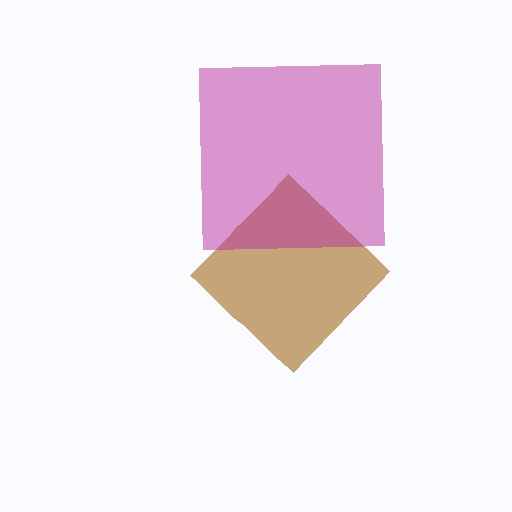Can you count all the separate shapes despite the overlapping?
Yes, there are 2 separate shapes.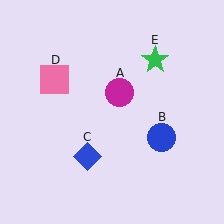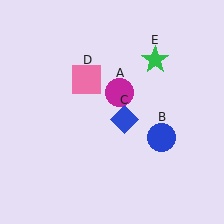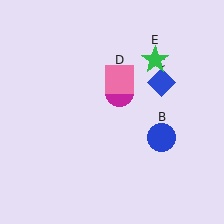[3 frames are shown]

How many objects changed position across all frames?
2 objects changed position: blue diamond (object C), pink square (object D).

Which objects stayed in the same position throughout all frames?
Magenta circle (object A) and blue circle (object B) and green star (object E) remained stationary.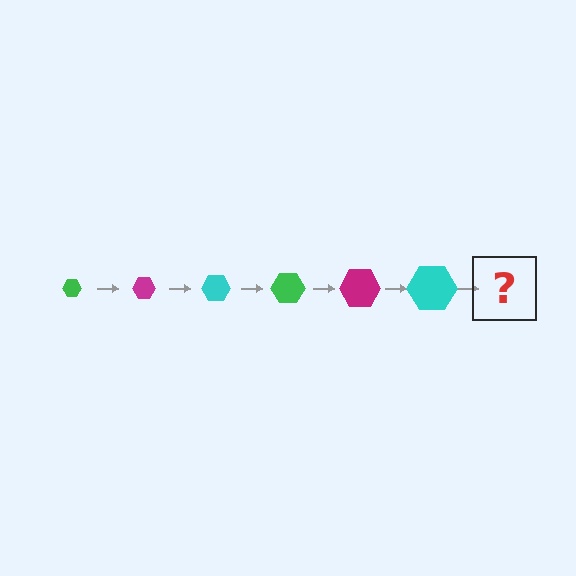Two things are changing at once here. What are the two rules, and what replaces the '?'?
The two rules are that the hexagon grows larger each step and the color cycles through green, magenta, and cyan. The '?' should be a green hexagon, larger than the previous one.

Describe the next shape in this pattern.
It should be a green hexagon, larger than the previous one.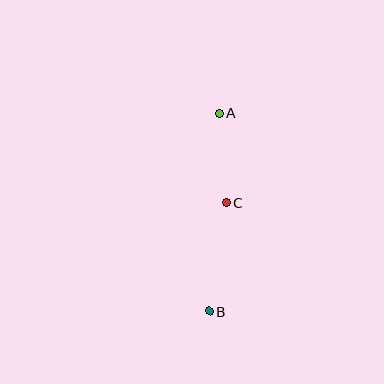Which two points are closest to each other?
Points A and C are closest to each other.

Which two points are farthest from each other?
Points A and B are farthest from each other.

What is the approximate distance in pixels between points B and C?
The distance between B and C is approximately 110 pixels.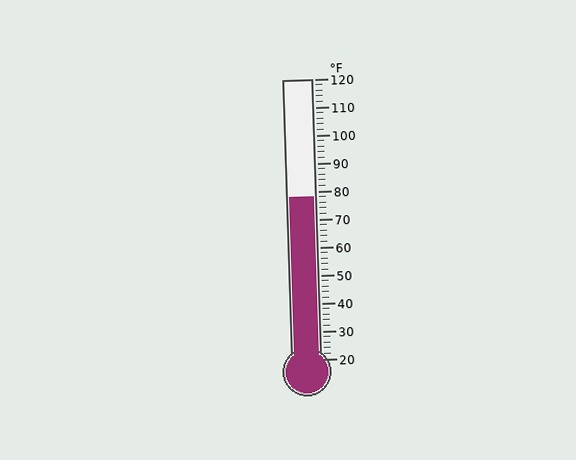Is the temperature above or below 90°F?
The temperature is below 90°F.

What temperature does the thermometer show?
The thermometer shows approximately 78°F.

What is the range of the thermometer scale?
The thermometer scale ranges from 20°F to 120°F.